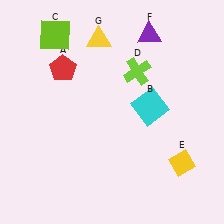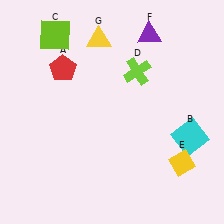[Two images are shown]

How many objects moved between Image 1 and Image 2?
1 object moved between the two images.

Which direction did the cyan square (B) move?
The cyan square (B) moved right.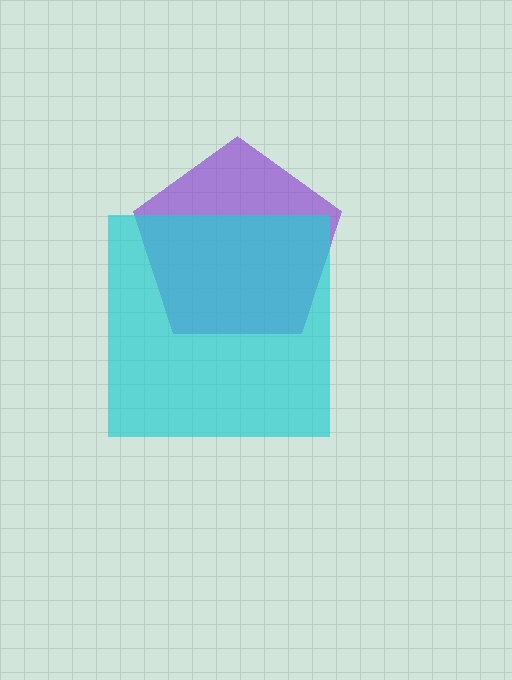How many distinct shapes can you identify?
There are 2 distinct shapes: a purple pentagon, a cyan square.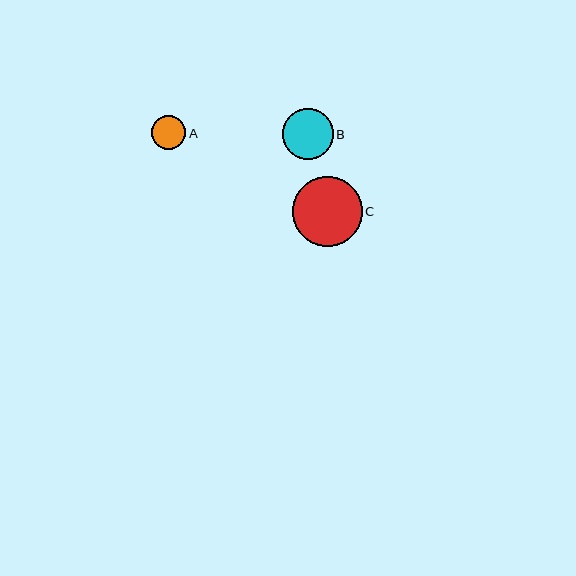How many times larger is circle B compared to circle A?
Circle B is approximately 1.5 times the size of circle A.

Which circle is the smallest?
Circle A is the smallest with a size of approximately 34 pixels.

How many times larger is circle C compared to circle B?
Circle C is approximately 1.4 times the size of circle B.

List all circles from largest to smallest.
From largest to smallest: C, B, A.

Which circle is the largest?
Circle C is the largest with a size of approximately 70 pixels.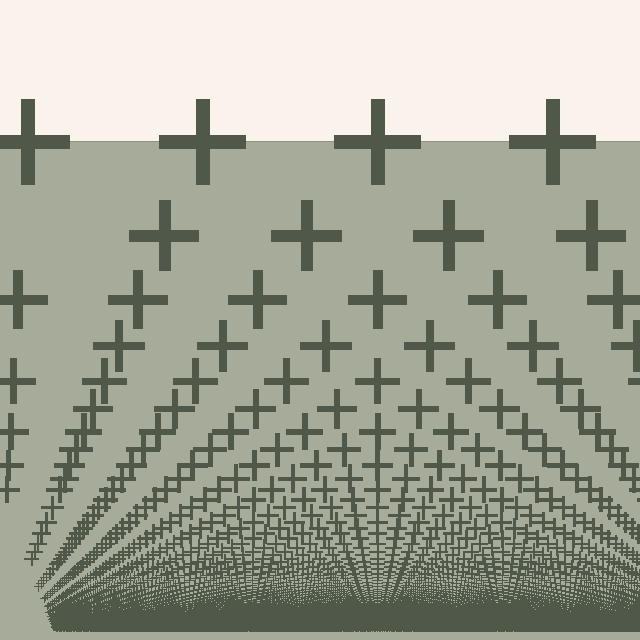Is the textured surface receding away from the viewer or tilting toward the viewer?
The surface appears to tilt toward the viewer. Texture elements get larger and sparser toward the top.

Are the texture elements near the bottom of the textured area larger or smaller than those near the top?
Smaller. The gradient is inverted — elements near the bottom are smaller and denser.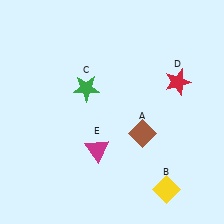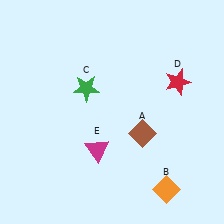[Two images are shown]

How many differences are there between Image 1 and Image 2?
There is 1 difference between the two images.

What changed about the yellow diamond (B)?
In Image 1, B is yellow. In Image 2, it changed to orange.